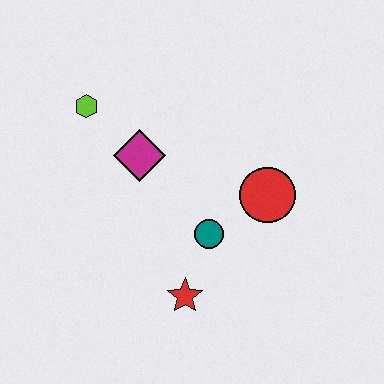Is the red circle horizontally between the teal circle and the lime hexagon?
No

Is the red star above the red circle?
No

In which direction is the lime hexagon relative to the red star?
The lime hexagon is above the red star.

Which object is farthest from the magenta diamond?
The red star is farthest from the magenta diamond.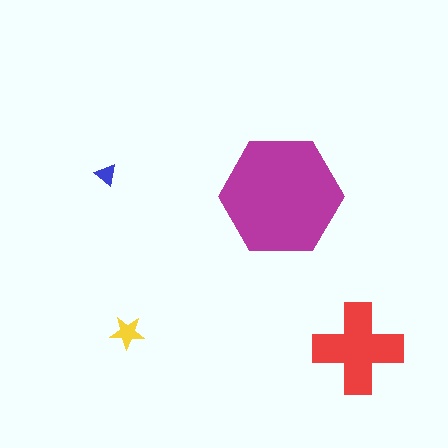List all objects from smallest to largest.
The blue triangle, the yellow star, the red cross, the magenta hexagon.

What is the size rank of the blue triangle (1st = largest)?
4th.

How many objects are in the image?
There are 4 objects in the image.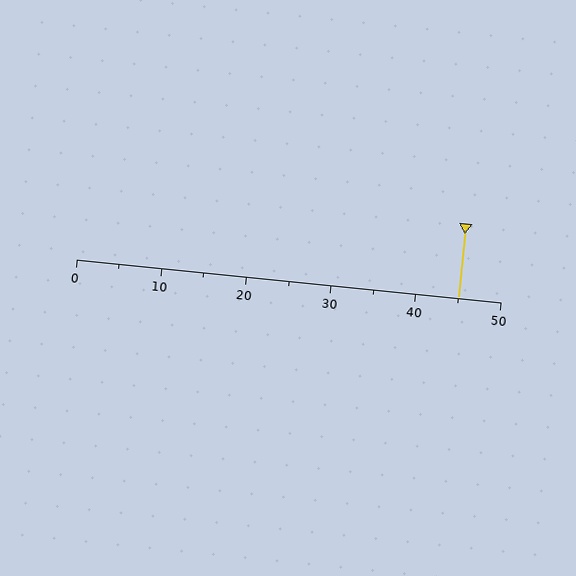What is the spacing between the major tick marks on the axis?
The major ticks are spaced 10 apart.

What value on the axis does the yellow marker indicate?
The marker indicates approximately 45.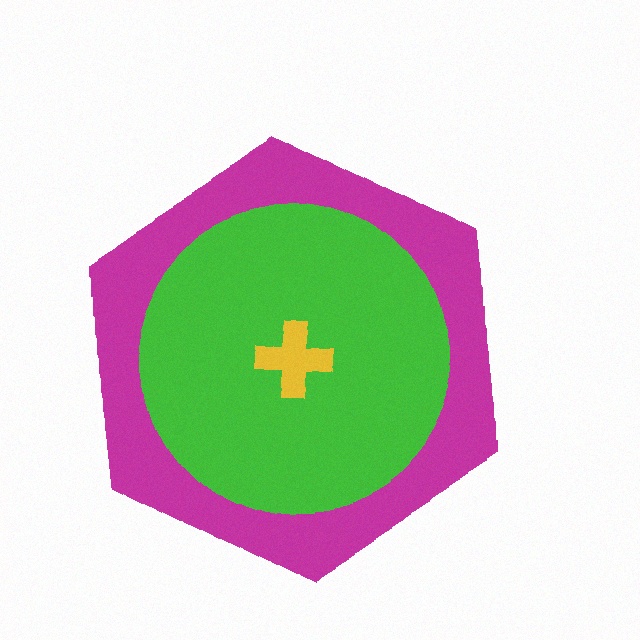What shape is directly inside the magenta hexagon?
The green circle.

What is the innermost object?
The yellow cross.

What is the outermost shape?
The magenta hexagon.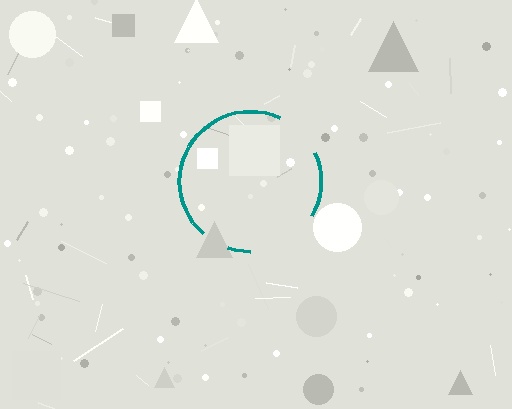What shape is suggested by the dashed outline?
The dashed outline suggests a circle.